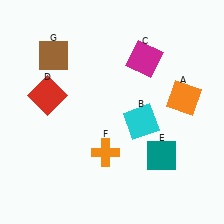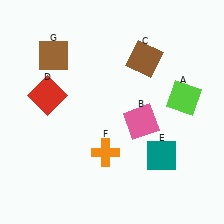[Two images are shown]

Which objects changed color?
A changed from orange to lime. B changed from cyan to pink. C changed from magenta to brown.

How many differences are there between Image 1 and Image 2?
There are 3 differences between the two images.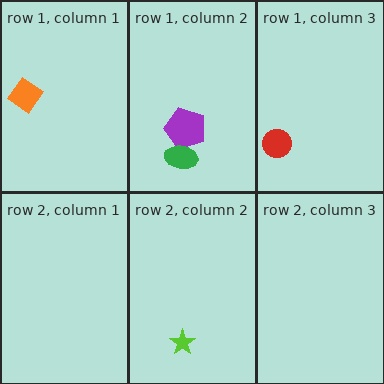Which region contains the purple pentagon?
The row 1, column 2 region.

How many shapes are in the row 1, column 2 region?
2.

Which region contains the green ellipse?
The row 1, column 2 region.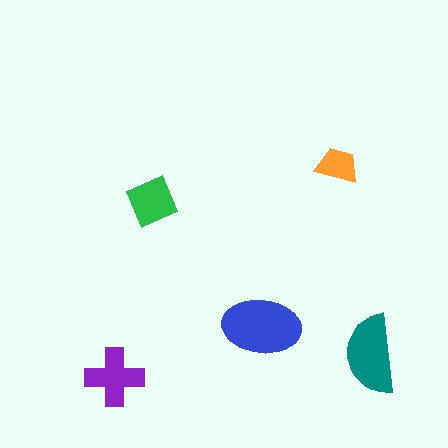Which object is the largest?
The blue ellipse.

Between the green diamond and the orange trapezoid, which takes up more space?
The green diamond.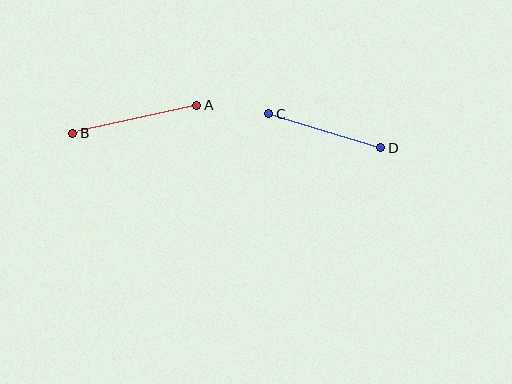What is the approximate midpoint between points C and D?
The midpoint is at approximately (325, 131) pixels.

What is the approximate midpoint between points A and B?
The midpoint is at approximately (135, 119) pixels.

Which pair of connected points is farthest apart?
Points A and B are farthest apart.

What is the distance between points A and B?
The distance is approximately 127 pixels.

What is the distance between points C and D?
The distance is approximately 117 pixels.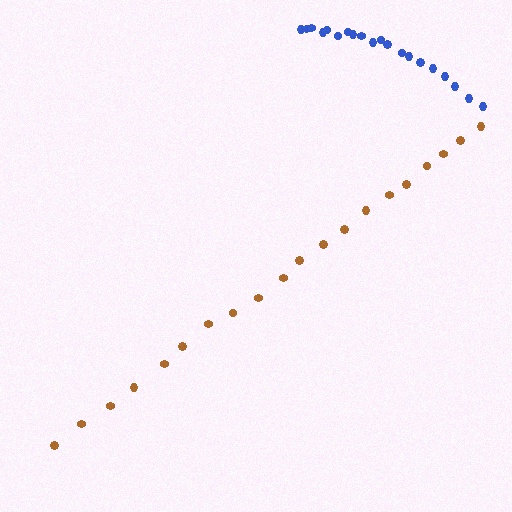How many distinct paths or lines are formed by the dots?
There are 2 distinct paths.